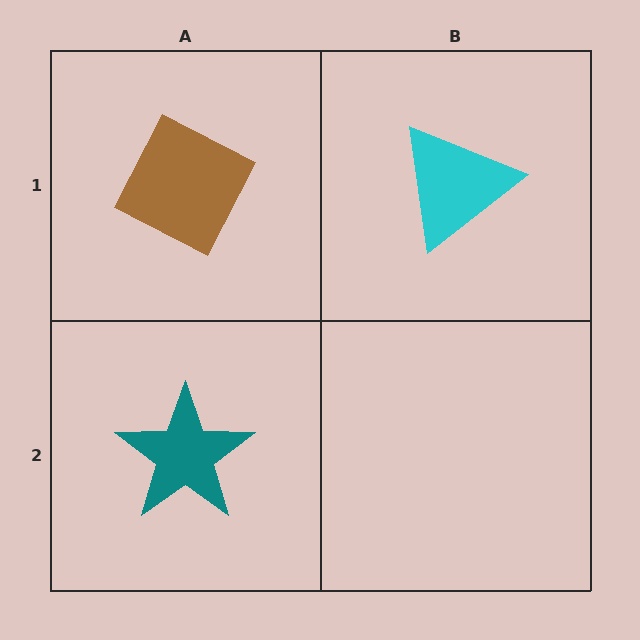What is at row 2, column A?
A teal star.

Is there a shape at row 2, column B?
No, that cell is empty.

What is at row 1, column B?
A cyan triangle.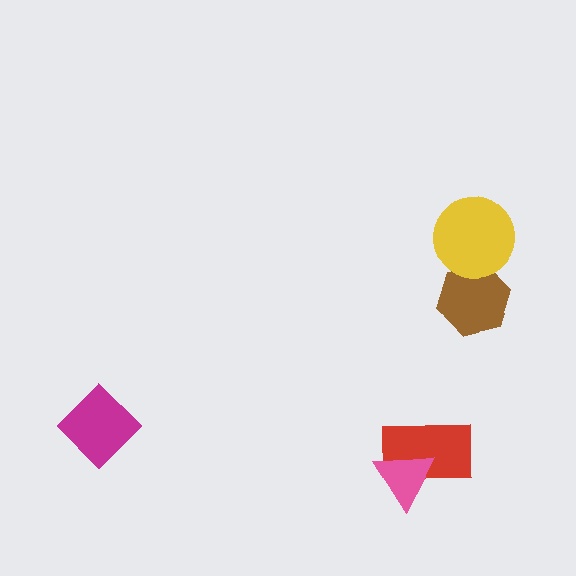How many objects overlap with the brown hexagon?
1 object overlaps with the brown hexagon.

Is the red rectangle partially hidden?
Yes, it is partially covered by another shape.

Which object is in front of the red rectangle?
The pink triangle is in front of the red rectangle.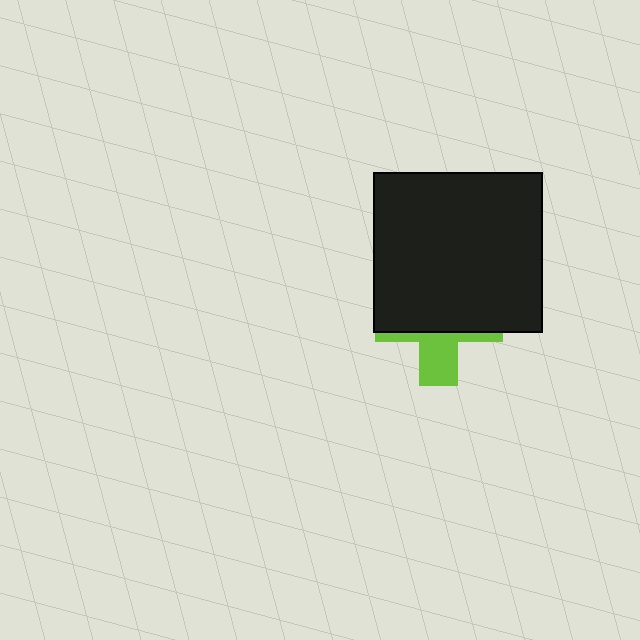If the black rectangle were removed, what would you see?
You would see the complete lime cross.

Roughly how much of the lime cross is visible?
A small part of it is visible (roughly 33%).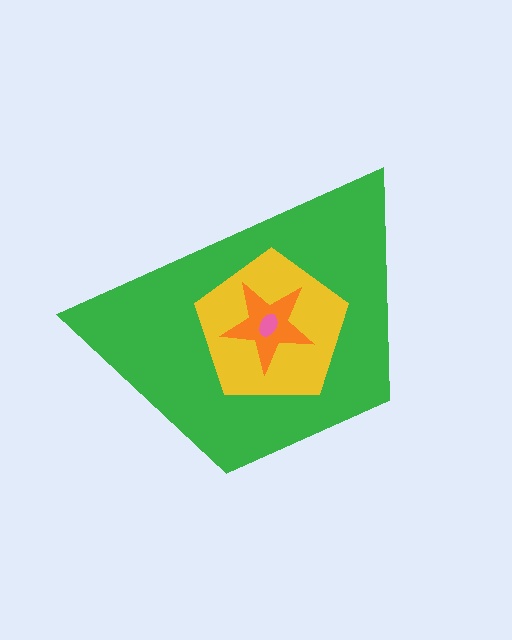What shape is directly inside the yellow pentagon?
The orange star.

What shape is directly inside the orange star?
The pink ellipse.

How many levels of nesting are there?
4.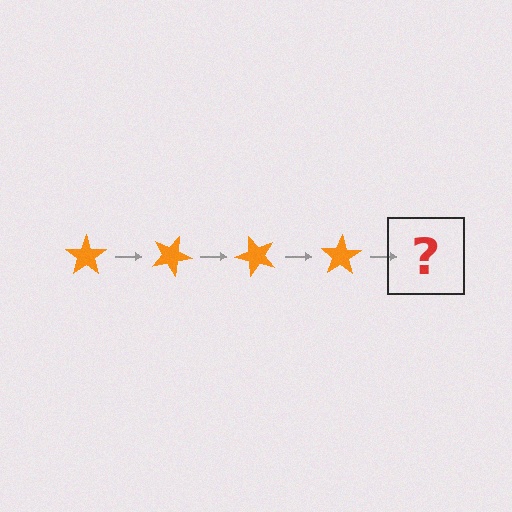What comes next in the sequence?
The next element should be an orange star rotated 100 degrees.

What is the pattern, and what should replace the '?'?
The pattern is that the star rotates 25 degrees each step. The '?' should be an orange star rotated 100 degrees.